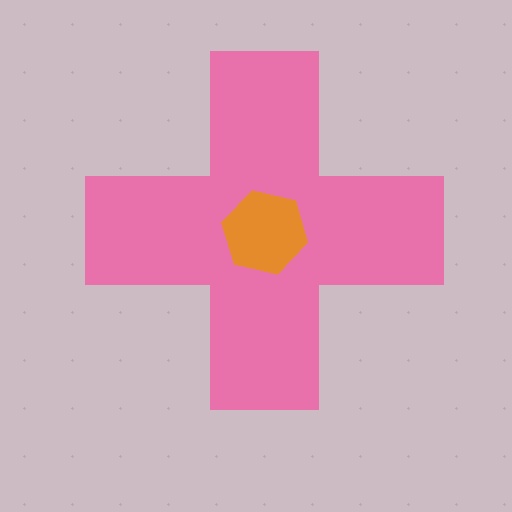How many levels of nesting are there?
2.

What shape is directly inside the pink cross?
The orange hexagon.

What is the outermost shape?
The pink cross.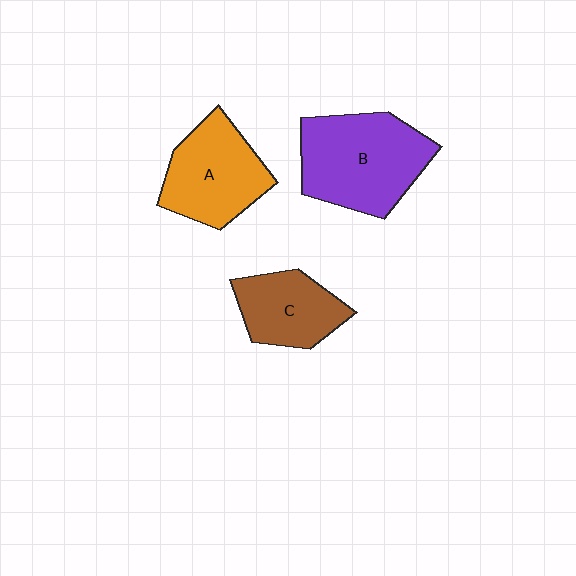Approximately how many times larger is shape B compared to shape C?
Approximately 1.6 times.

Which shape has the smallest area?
Shape C (brown).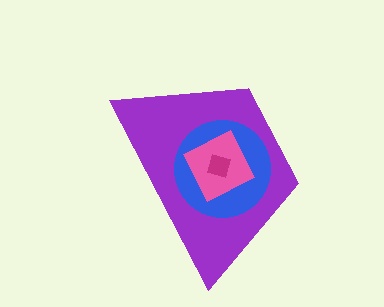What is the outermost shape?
The purple trapezoid.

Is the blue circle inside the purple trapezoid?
Yes.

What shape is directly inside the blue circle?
The pink diamond.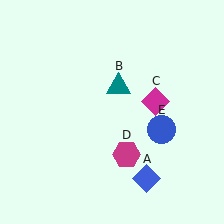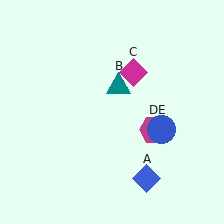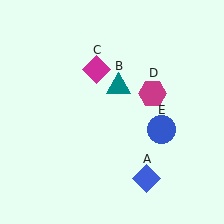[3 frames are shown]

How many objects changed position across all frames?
2 objects changed position: magenta diamond (object C), magenta hexagon (object D).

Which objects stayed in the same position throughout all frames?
Blue diamond (object A) and teal triangle (object B) and blue circle (object E) remained stationary.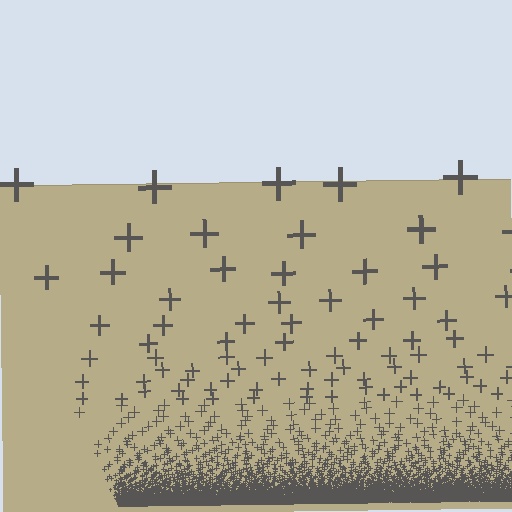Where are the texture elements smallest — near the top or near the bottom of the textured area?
Near the bottom.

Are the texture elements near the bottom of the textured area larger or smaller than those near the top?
Smaller. The gradient is inverted — elements near the bottom are smaller and denser.